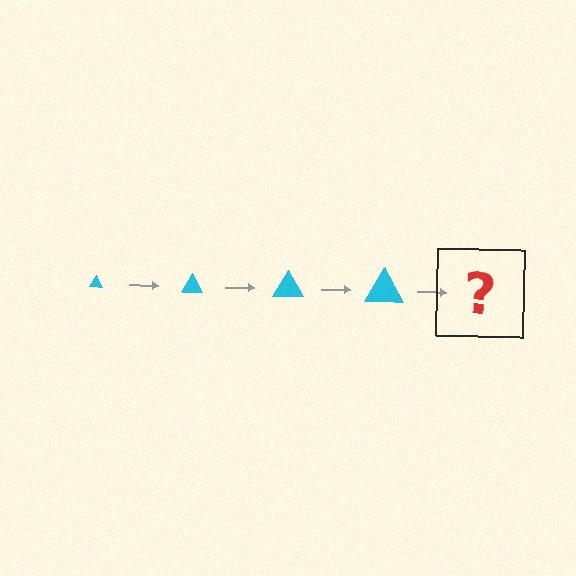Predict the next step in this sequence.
The next step is a cyan triangle, larger than the previous one.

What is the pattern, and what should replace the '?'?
The pattern is that the triangle gets progressively larger each step. The '?' should be a cyan triangle, larger than the previous one.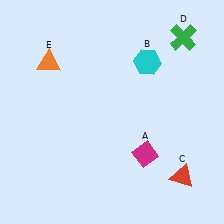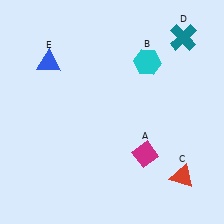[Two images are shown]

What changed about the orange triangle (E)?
In Image 1, E is orange. In Image 2, it changed to blue.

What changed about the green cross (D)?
In Image 1, D is green. In Image 2, it changed to teal.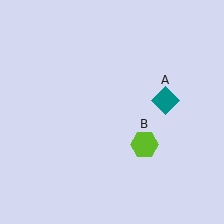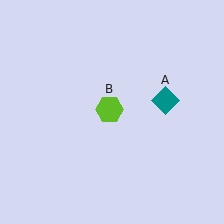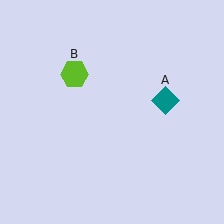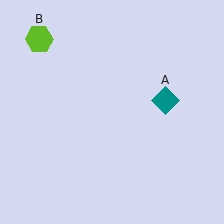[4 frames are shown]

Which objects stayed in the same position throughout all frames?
Teal diamond (object A) remained stationary.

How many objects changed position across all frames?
1 object changed position: lime hexagon (object B).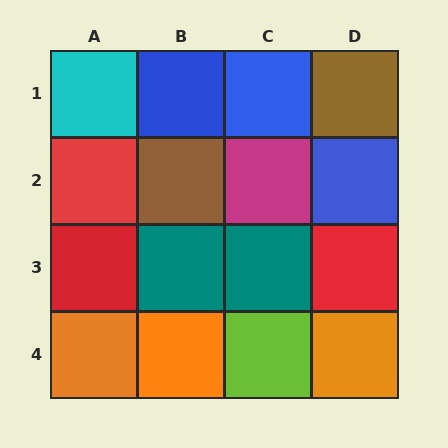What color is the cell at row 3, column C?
Teal.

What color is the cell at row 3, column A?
Red.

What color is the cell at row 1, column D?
Brown.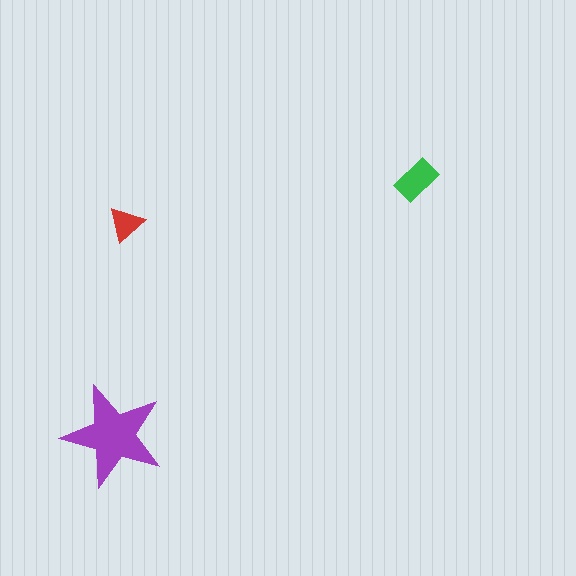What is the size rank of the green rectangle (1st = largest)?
2nd.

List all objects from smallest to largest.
The red triangle, the green rectangle, the purple star.